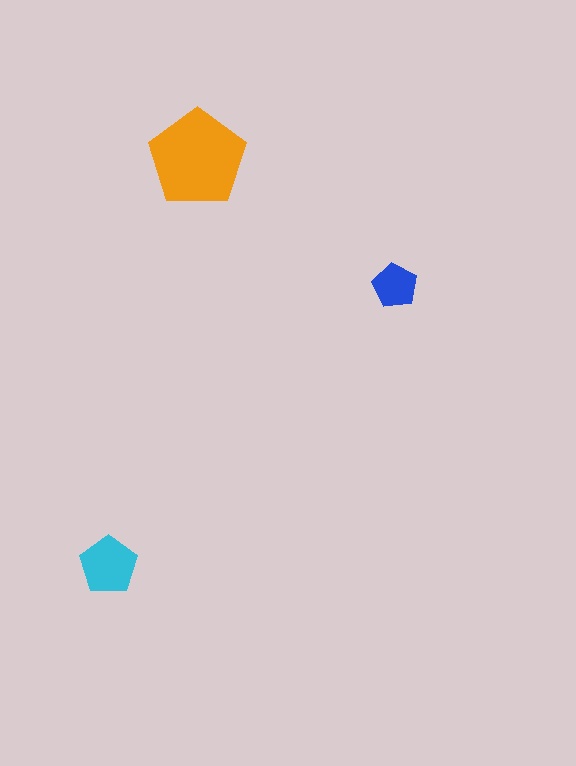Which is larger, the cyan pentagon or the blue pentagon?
The cyan one.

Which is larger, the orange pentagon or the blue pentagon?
The orange one.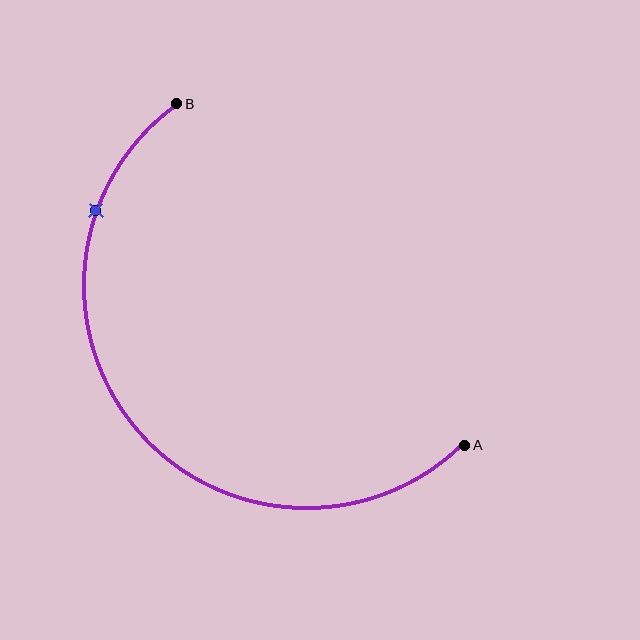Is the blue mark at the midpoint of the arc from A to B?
No. The blue mark lies on the arc but is closer to endpoint B. The arc midpoint would be at the point on the curve equidistant along the arc from both A and B.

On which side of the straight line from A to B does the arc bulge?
The arc bulges below and to the left of the straight line connecting A and B.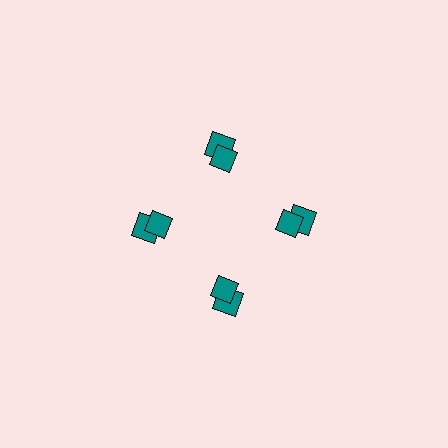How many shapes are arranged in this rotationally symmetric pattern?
There are 8 shapes, arranged in 4 groups of 2.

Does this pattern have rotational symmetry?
Yes, this pattern has 4-fold rotational symmetry. It looks the same after rotating 90 degrees around the center.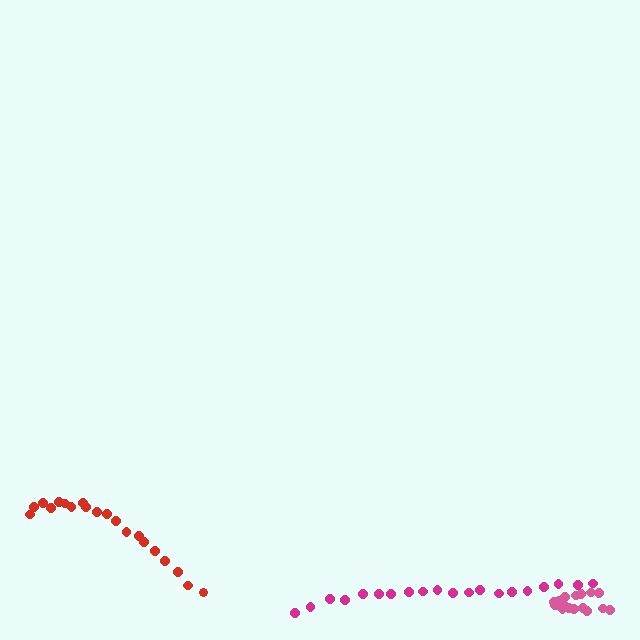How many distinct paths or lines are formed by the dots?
There are 3 distinct paths.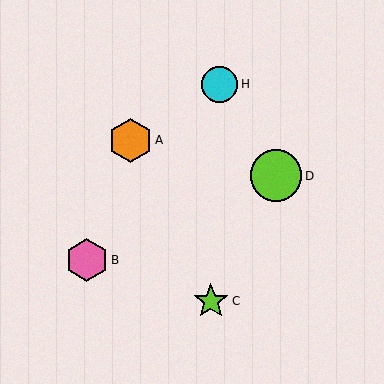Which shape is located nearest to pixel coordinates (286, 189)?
The lime circle (labeled D) at (276, 176) is nearest to that location.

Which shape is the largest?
The lime circle (labeled D) is the largest.